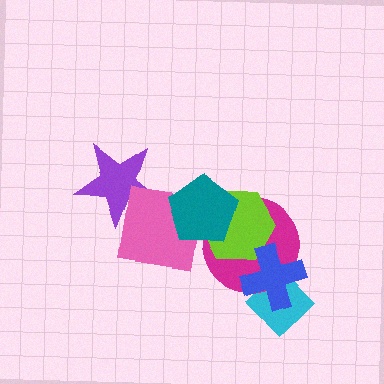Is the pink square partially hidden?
Yes, it is partially covered by another shape.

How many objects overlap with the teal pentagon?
3 objects overlap with the teal pentagon.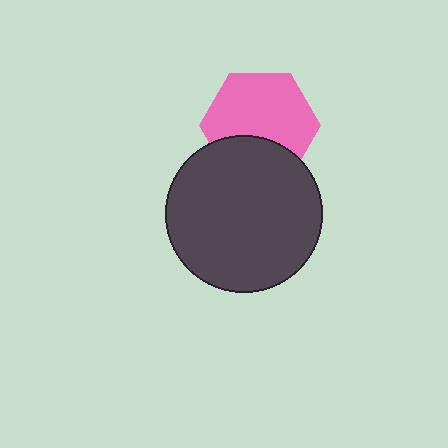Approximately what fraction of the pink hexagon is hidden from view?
Roughly 31% of the pink hexagon is hidden behind the dark gray circle.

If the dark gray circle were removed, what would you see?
You would see the complete pink hexagon.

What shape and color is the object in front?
The object in front is a dark gray circle.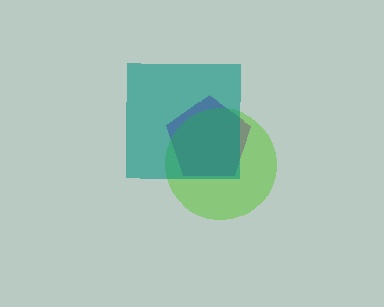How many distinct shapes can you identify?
There are 3 distinct shapes: a purple pentagon, a lime circle, a teal square.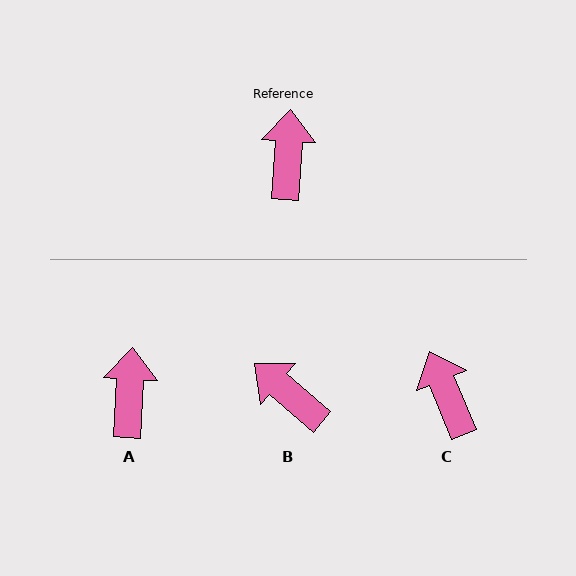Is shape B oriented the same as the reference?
No, it is off by about 53 degrees.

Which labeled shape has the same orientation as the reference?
A.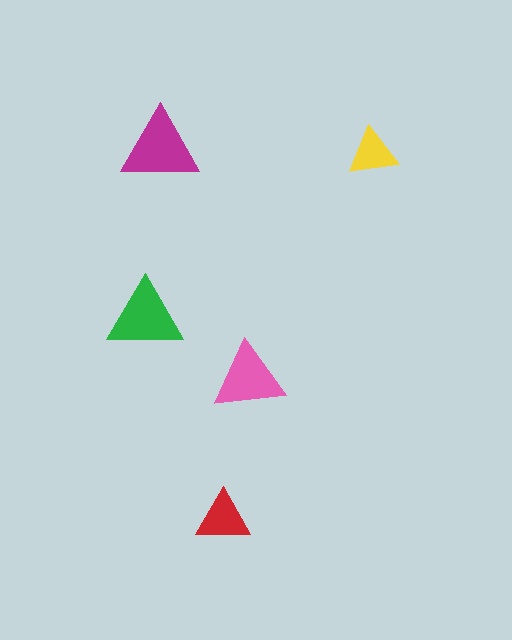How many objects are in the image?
There are 5 objects in the image.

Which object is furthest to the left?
The green triangle is leftmost.